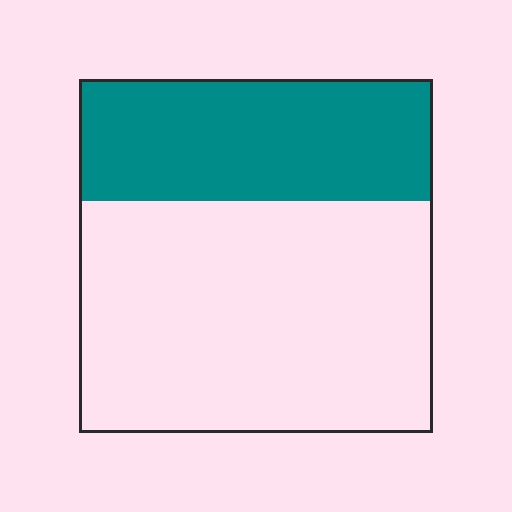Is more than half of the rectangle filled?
No.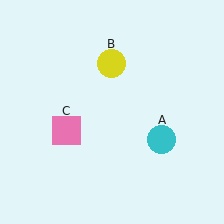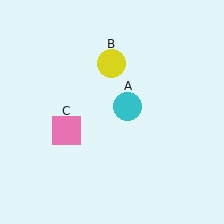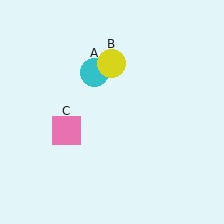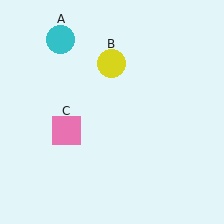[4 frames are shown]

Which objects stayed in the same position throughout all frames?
Yellow circle (object B) and pink square (object C) remained stationary.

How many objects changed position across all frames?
1 object changed position: cyan circle (object A).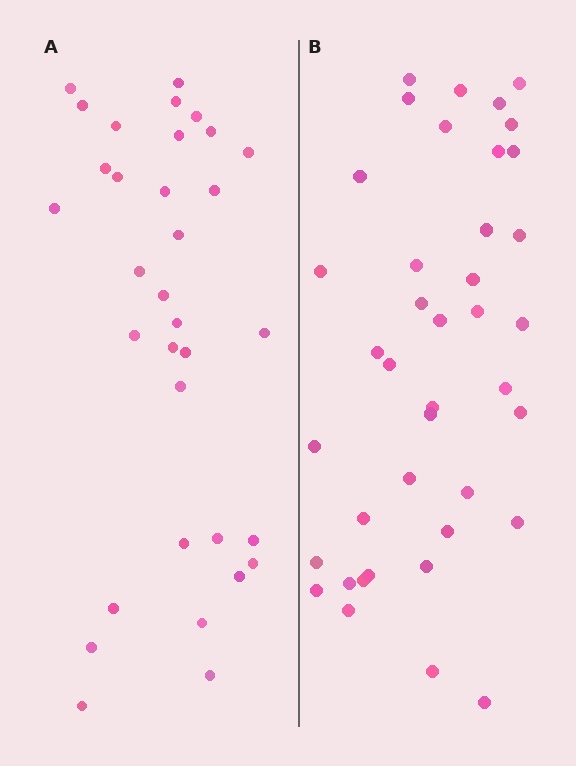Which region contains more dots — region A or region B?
Region B (the right region) has more dots.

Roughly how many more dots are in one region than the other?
Region B has roughly 8 or so more dots than region A.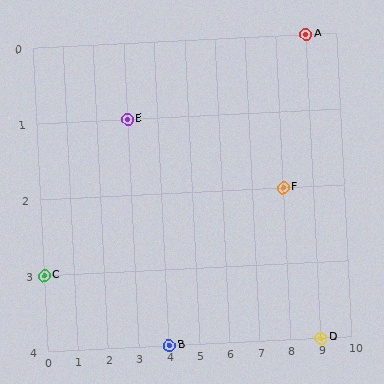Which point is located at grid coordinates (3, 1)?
Point E is at (3, 1).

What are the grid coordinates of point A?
Point A is at grid coordinates (9, 0).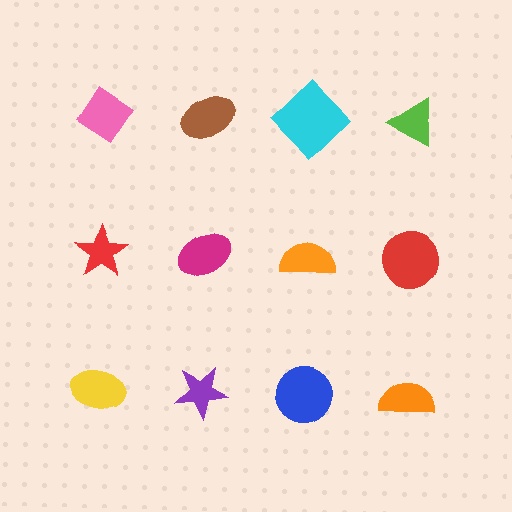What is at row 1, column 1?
A pink diamond.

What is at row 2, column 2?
A magenta ellipse.